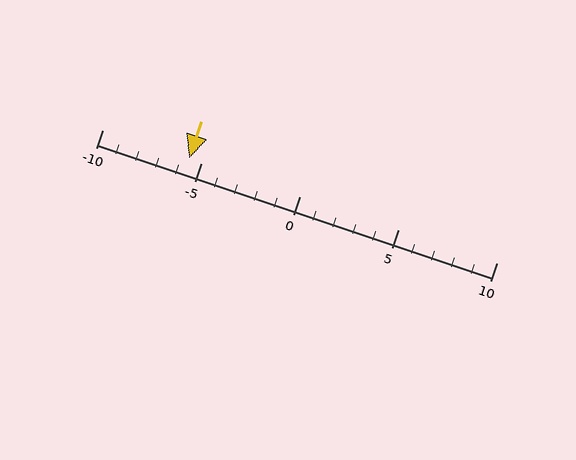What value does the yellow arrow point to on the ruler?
The yellow arrow points to approximately -6.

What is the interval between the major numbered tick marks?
The major tick marks are spaced 5 units apart.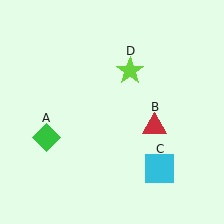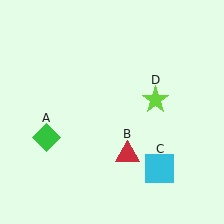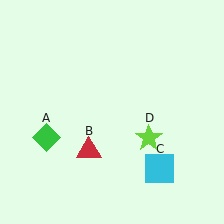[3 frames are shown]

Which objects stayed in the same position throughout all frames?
Green diamond (object A) and cyan square (object C) remained stationary.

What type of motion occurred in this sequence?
The red triangle (object B), lime star (object D) rotated clockwise around the center of the scene.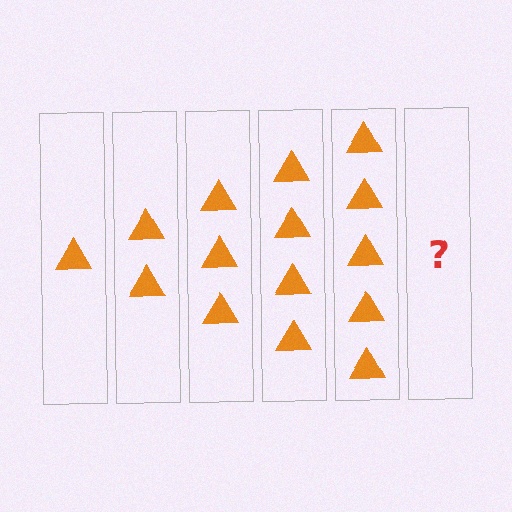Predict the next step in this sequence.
The next step is 6 triangles.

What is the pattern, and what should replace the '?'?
The pattern is that each step adds one more triangle. The '?' should be 6 triangles.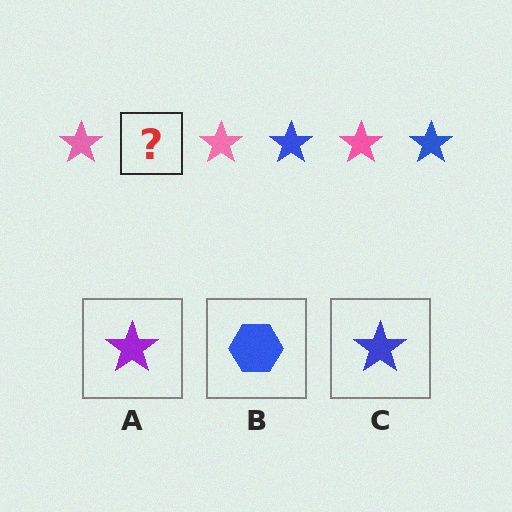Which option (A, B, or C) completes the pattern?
C.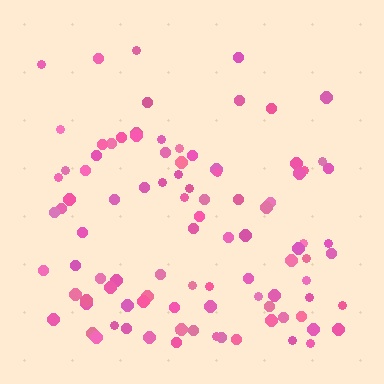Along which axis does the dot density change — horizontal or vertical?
Vertical.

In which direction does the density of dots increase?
From top to bottom, with the bottom side densest.